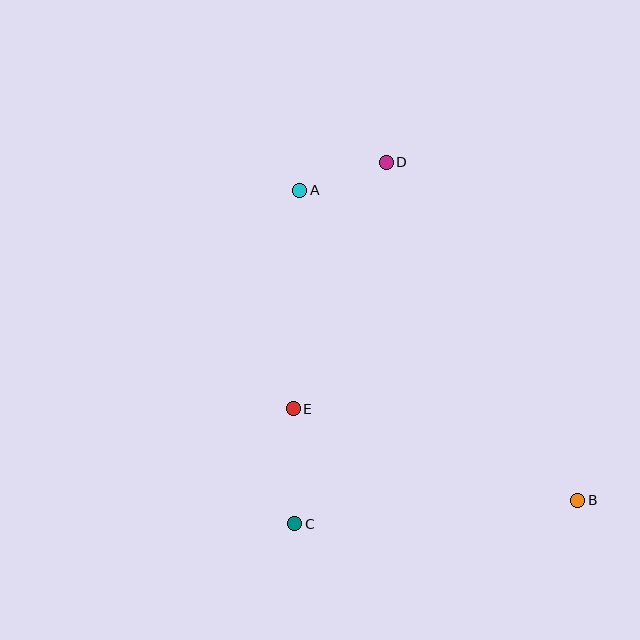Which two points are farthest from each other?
Points A and B are farthest from each other.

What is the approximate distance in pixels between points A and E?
The distance between A and E is approximately 218 pixels.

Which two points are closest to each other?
Points A and D are closest to each other.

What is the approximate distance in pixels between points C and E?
The distance between C and E is approximately 115 pixels.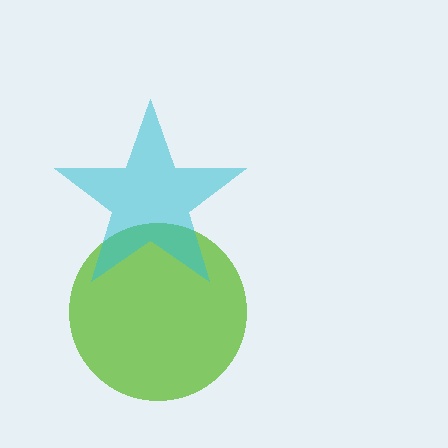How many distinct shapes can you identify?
There are 2 distinct shapes: a lime circle, a cyan star.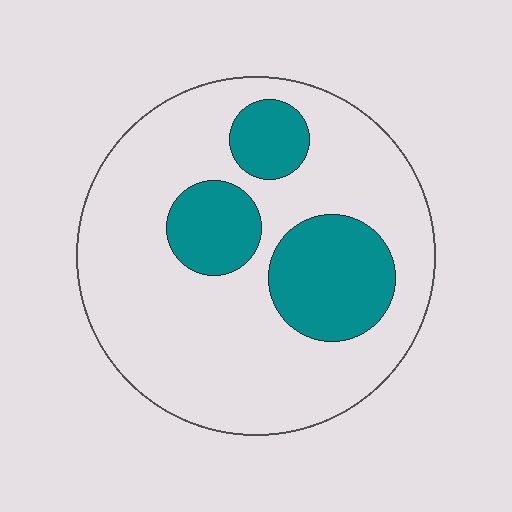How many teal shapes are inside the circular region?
3.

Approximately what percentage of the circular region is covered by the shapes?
Approximately 25%.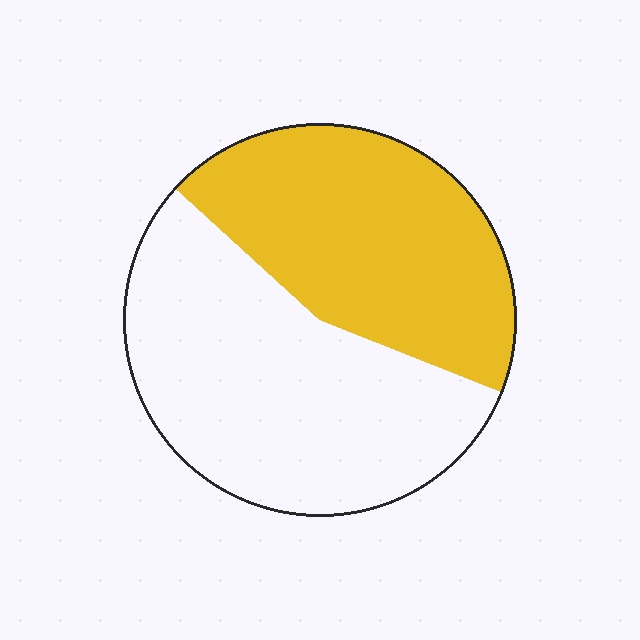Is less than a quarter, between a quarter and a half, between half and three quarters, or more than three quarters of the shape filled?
Between a quarter and a half.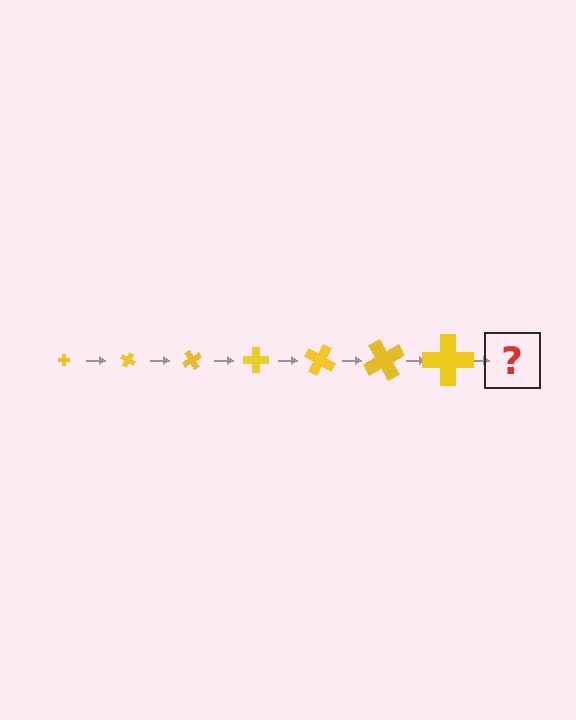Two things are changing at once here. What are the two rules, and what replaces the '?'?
The two rules are that the cross grows larger each step and it rotates 30 degrees each step. The '?' should be a cross, larger than the previous one and rotated 210 degrees from the start.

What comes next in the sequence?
The next element should be a cross, larger than the previous one and rotated 210 degrees from the start.